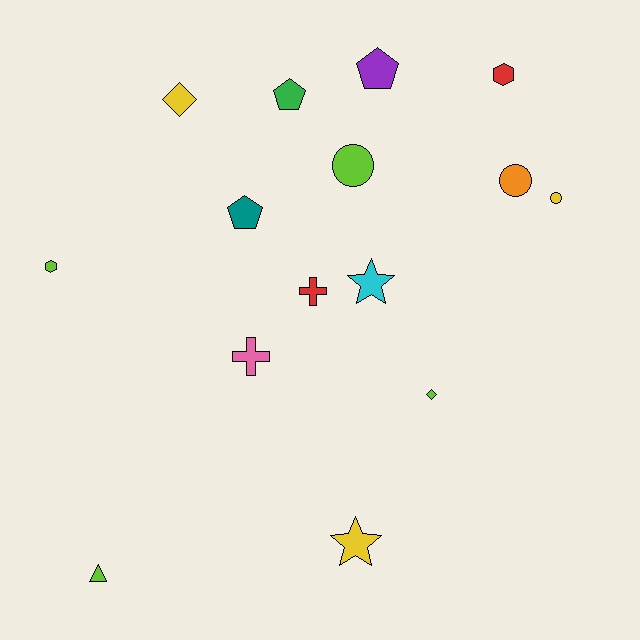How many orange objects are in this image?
There is 1 orange object.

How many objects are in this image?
There are 15 objects.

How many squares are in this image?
There are no squares.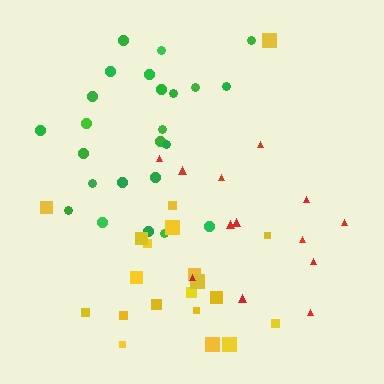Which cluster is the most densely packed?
Green.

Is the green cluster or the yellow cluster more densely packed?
Green.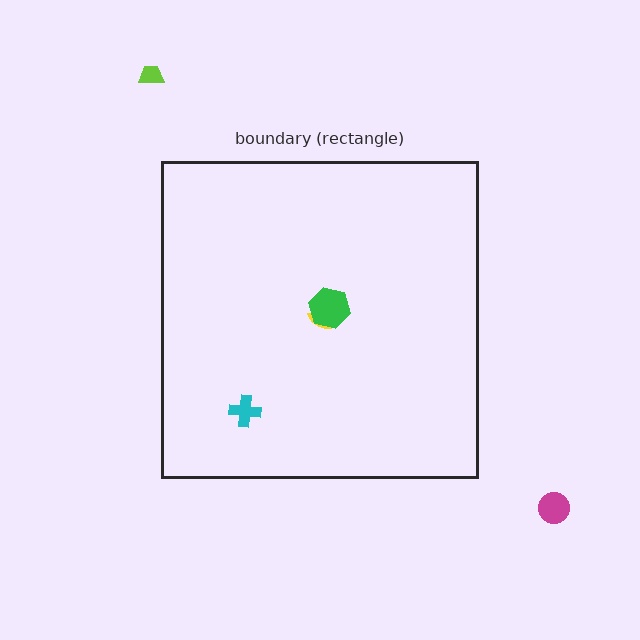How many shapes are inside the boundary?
3 inside, 2 outside.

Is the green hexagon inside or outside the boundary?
Inside.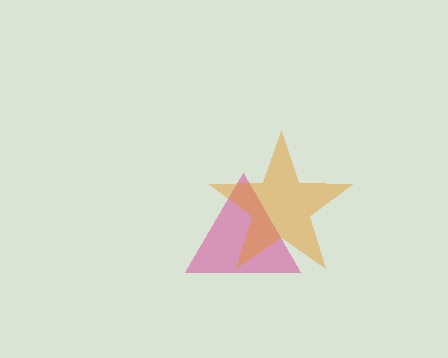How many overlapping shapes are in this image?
There are 2 overlapping shapes in the image.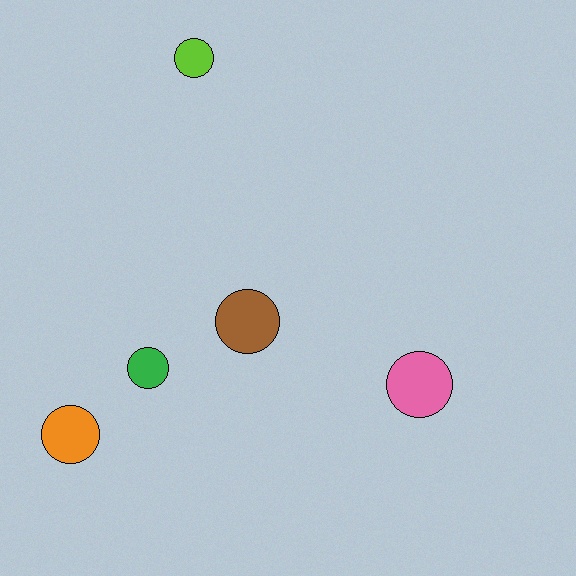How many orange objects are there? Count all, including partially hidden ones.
There is 1 orange object.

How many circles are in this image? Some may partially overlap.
There are 5 circles.